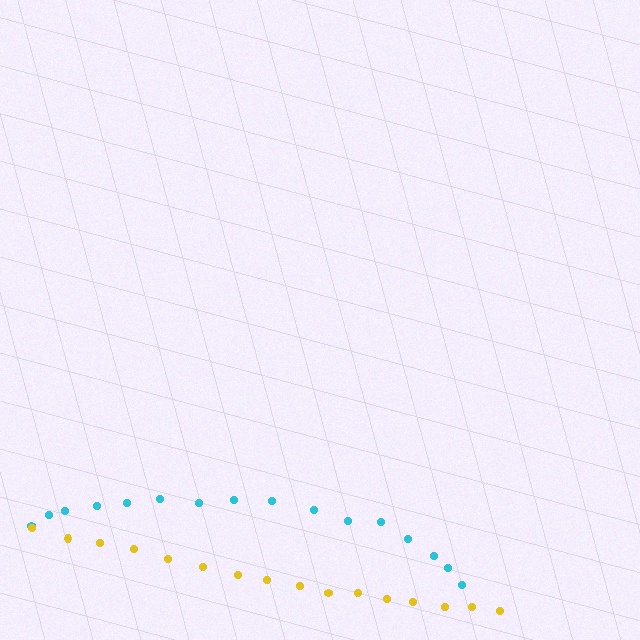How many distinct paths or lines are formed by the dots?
There are 2 distinct paths.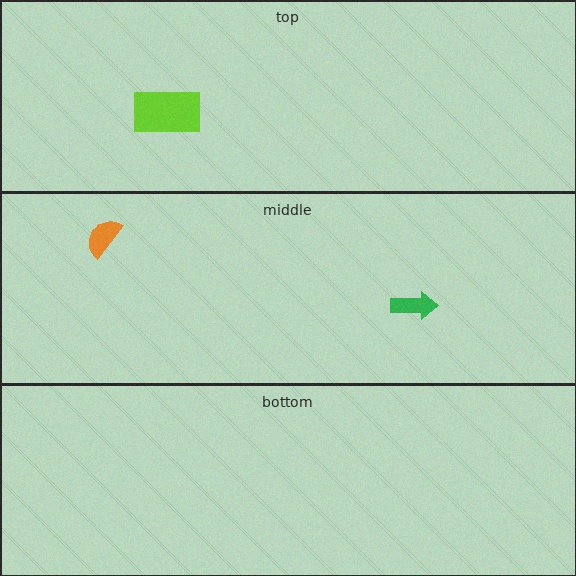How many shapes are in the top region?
1.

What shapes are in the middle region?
The green arrow, the orange semicircle.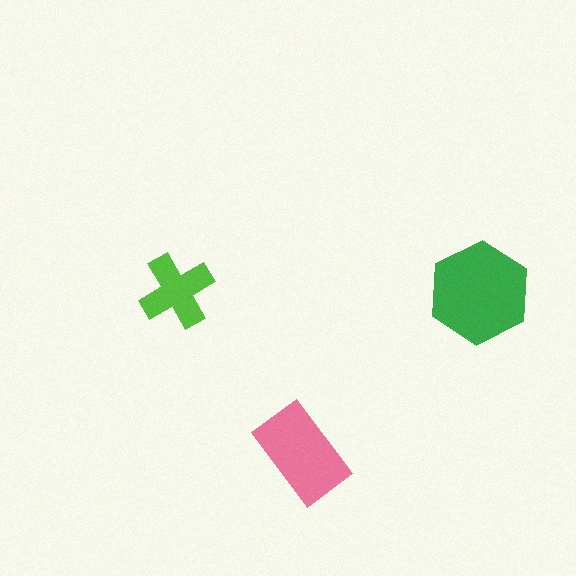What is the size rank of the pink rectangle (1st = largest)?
2nd.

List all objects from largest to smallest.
The green hexagon, the pink rectangle, the lime cross.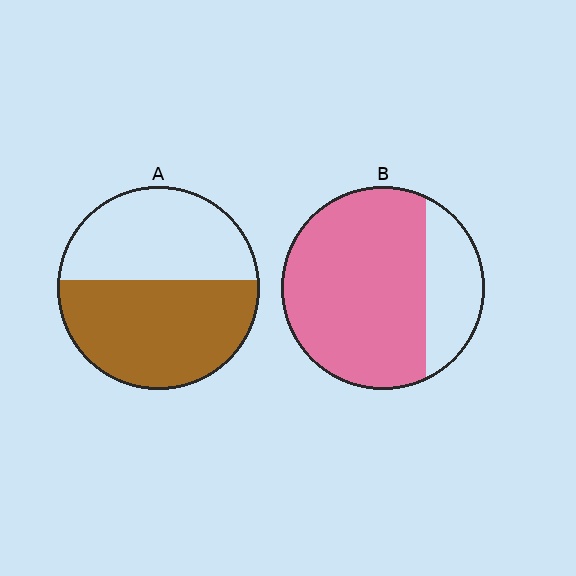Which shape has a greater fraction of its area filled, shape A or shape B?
Shape B.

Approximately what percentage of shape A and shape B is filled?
A is approximately 55% and B is approximately 75%.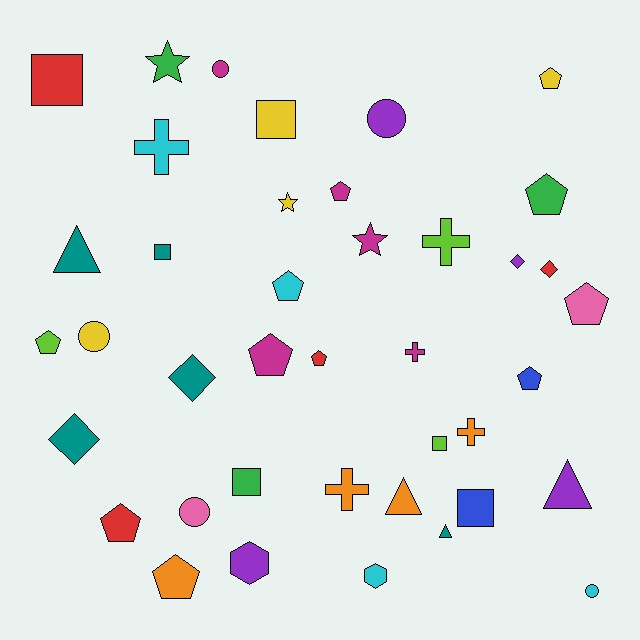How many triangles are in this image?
There are 4 triangles.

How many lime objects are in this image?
There are 3 lime objects.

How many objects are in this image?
There are 40 objects.